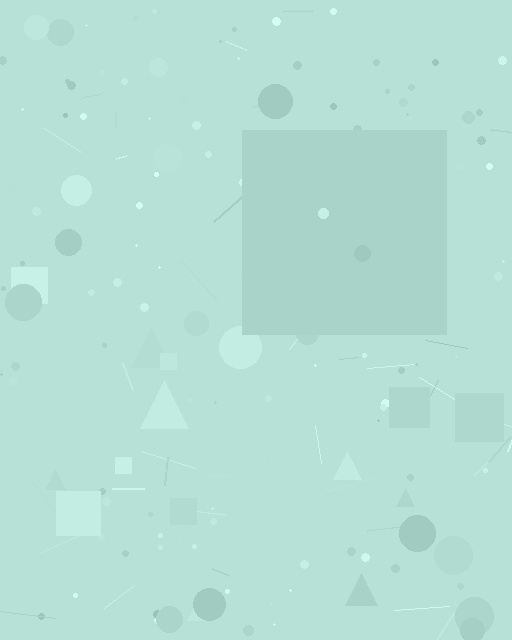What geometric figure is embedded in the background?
A square is embedded in the background.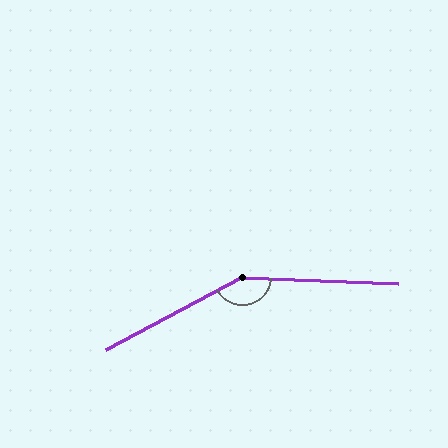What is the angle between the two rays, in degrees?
Approximately 149 degrees.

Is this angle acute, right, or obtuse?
It is obtuse.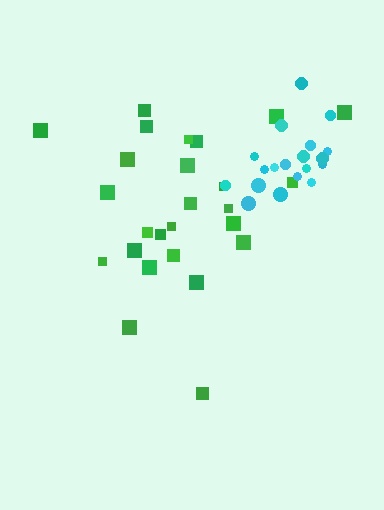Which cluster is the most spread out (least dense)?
Green.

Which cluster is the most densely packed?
Cyan.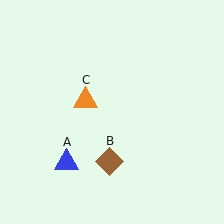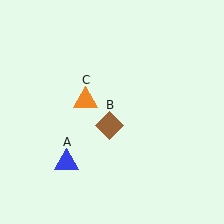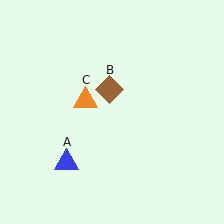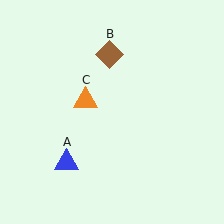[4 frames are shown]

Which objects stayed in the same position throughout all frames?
Blue triangle (object A) and orange triangle (object C) remained stationary.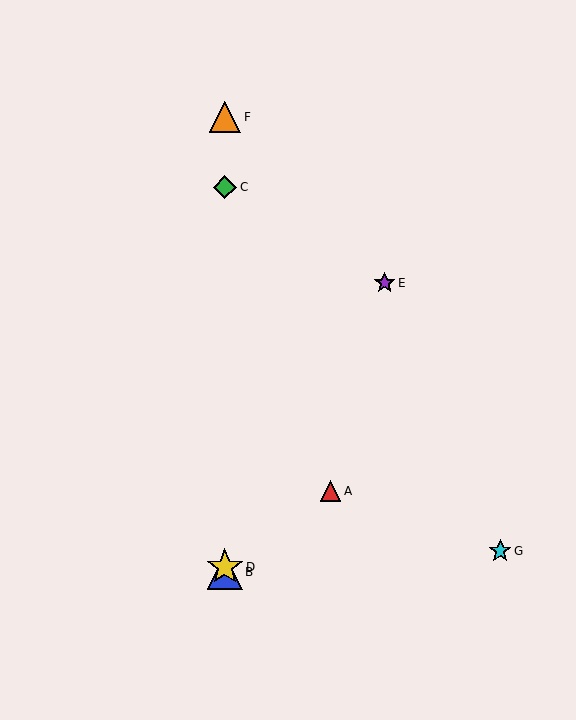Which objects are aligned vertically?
Objects B, C, D, F are aligned vertically.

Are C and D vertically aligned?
Yes, both are at x≈225.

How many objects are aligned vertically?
4 objects (B, C, D, F) are aligned vertically.